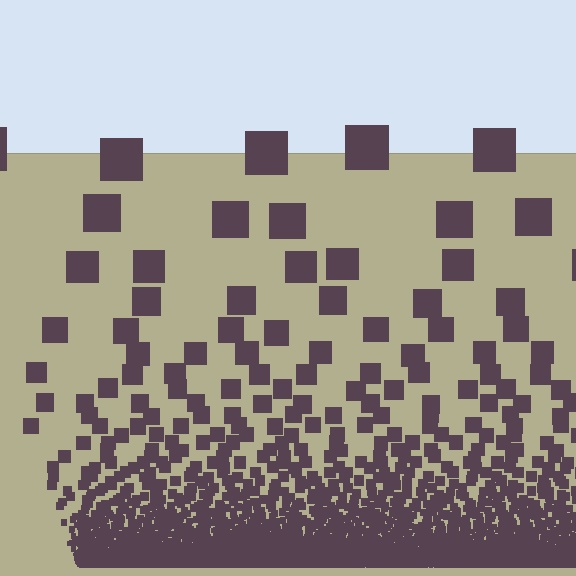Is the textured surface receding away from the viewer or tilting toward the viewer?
The surface appears to tilt toward the viewer. Texture elements get larger and sparser toward the top.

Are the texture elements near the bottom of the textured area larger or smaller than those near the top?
Smaller. The gradient is inverted — elements near the bottom are smaller and denser.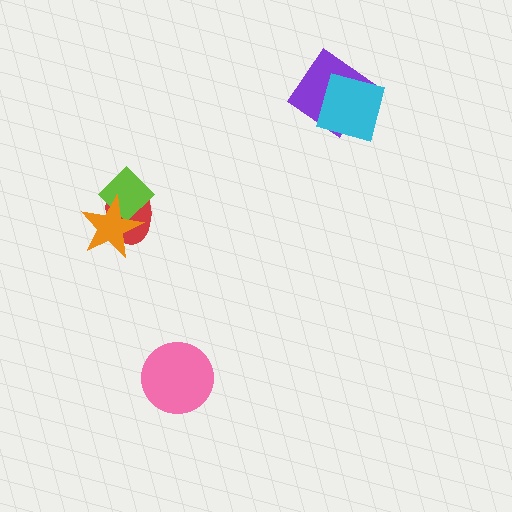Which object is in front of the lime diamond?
The orange star is in front of the lime diamond.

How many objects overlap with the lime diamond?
2 objects overlap with the lime diamond.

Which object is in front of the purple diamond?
The cyan square is in front of the purple diamond.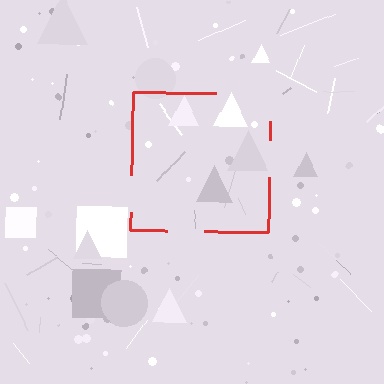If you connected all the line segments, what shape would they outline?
They would outline a square.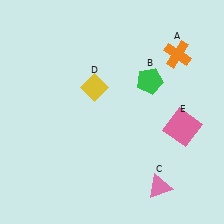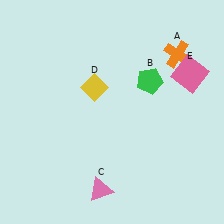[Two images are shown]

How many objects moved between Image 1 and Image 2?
2 objects moved between the two images.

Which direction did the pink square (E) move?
The pink square (E) moved up.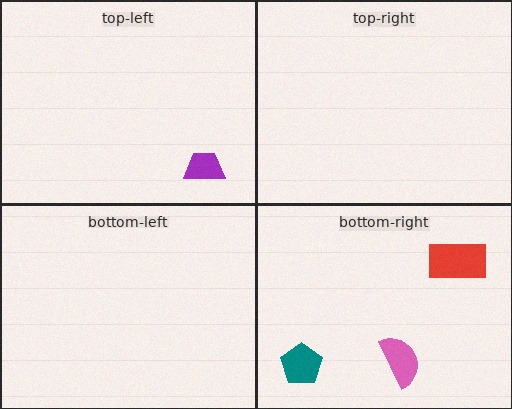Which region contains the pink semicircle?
The bottom-right region.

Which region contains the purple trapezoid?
The top-left region.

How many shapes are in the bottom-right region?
3.